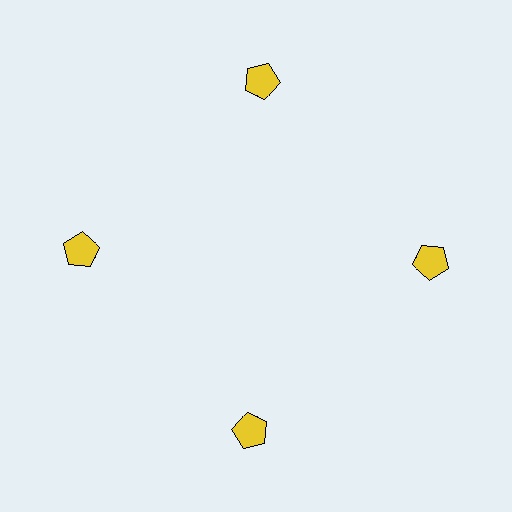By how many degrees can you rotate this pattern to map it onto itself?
The pattern maps onto itself every 90 degrees of rotation.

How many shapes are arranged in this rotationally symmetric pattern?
There are 4 shapes, arranged in 4 groups of 1.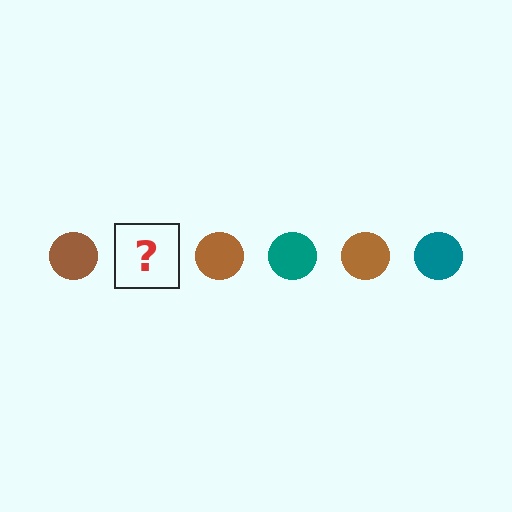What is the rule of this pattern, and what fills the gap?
The rule is that the pattern cycles through brown, teal circles. The gap should be filled with a teal circle.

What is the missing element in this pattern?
The missing element is a teal circle.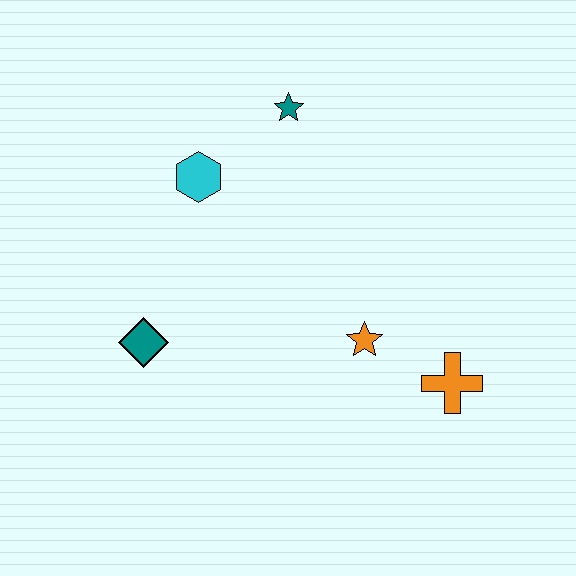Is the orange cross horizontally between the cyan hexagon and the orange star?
No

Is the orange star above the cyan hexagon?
No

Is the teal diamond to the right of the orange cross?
No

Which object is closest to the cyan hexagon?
The teal star is closest to the cyan hexagon.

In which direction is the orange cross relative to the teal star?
The orange cross is below the teal star.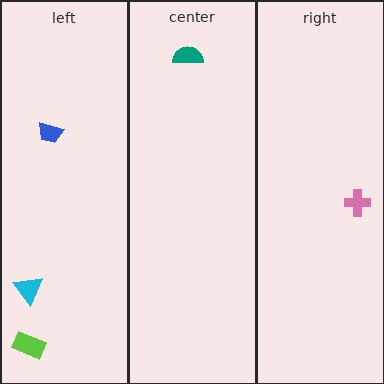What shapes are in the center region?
The teal semicircle.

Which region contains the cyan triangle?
The left region.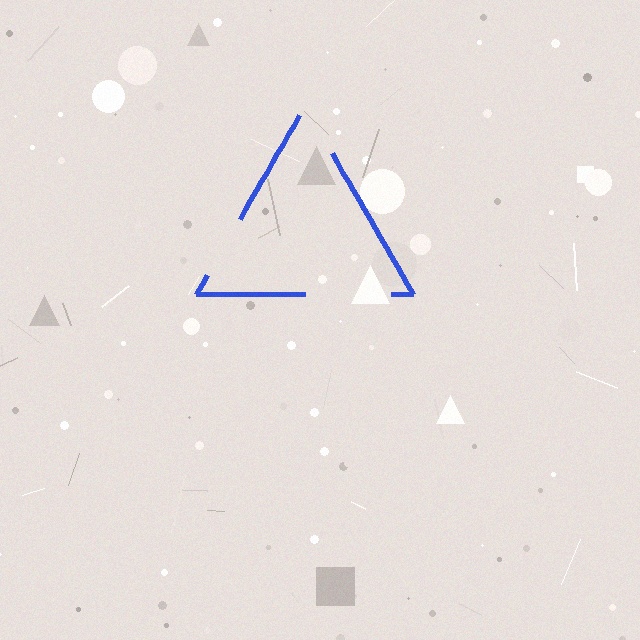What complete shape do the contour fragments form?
The contour fragments form a triangle.